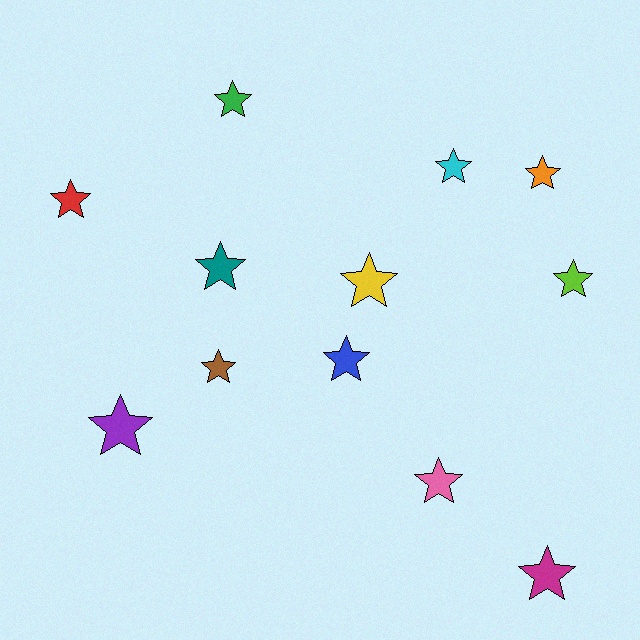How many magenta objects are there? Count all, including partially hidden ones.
There is 1 magenta object.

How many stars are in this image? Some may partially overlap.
There are 12 stars.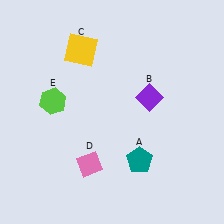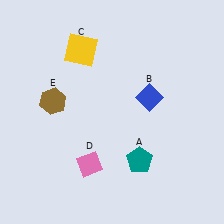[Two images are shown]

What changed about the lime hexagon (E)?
In Image 1, E is lime. In Image 2, it changed to brown.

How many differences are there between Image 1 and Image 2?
There are 2 differences between the two images.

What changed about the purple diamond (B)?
In Image 1, B is purple. In Image 2, it changed to blue.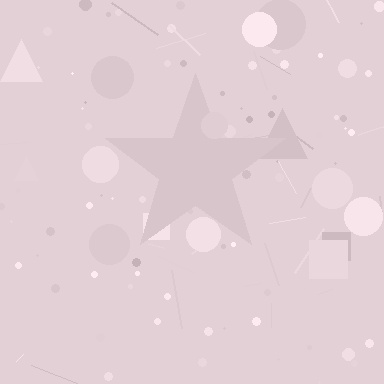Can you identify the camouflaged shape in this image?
The camouflaged shape is a star.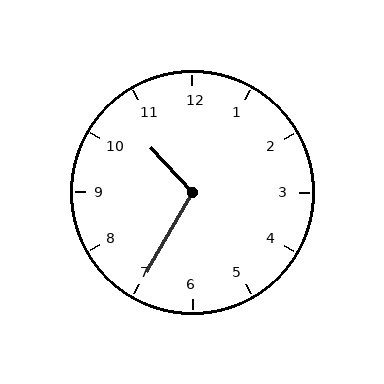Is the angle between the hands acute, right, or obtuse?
It is obtuse.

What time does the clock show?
10:35.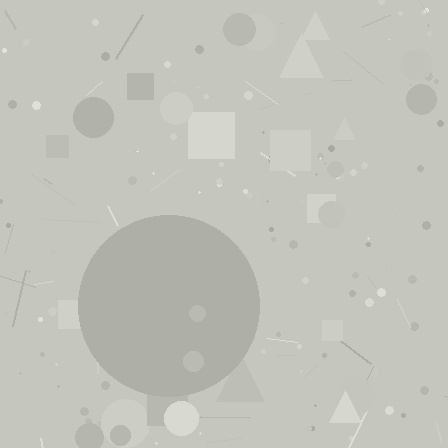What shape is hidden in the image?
A circle is hidden in the image.